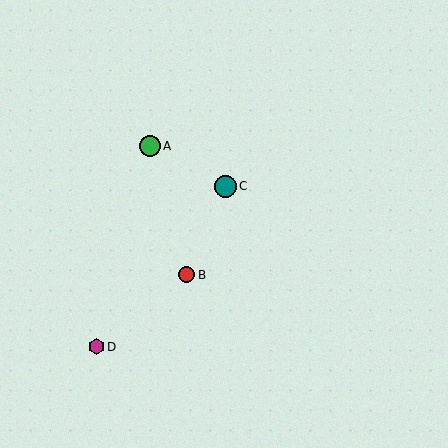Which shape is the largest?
The teal circle (labeled C) is the largest.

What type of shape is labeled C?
Shape C is a teal circle.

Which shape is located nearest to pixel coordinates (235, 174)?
The teal circle (labeled C) at (225, 186) is nearest to that location.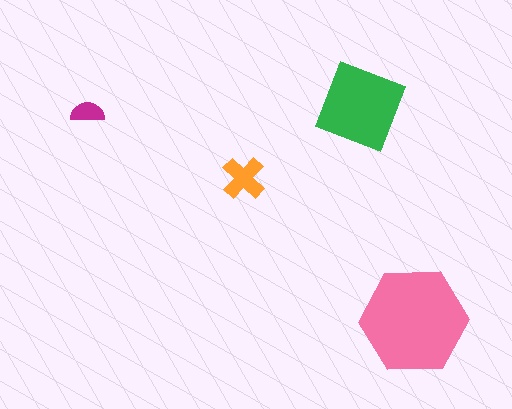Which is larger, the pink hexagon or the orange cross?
The pink hexagon.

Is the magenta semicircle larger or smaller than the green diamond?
Smaller.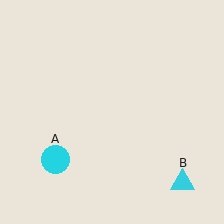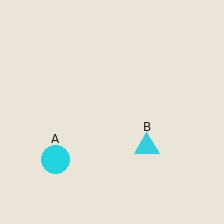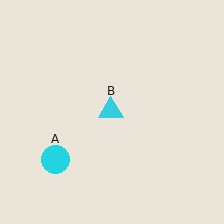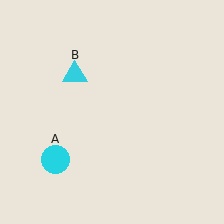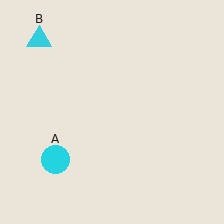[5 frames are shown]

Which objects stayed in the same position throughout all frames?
Cyan circle (object A) remained stationary.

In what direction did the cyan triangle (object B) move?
The cyan triangle (object B) moved up and to the left.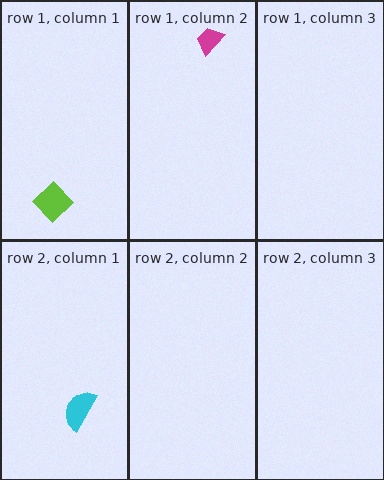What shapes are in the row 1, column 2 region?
The magenta trapezoid.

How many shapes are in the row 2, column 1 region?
1.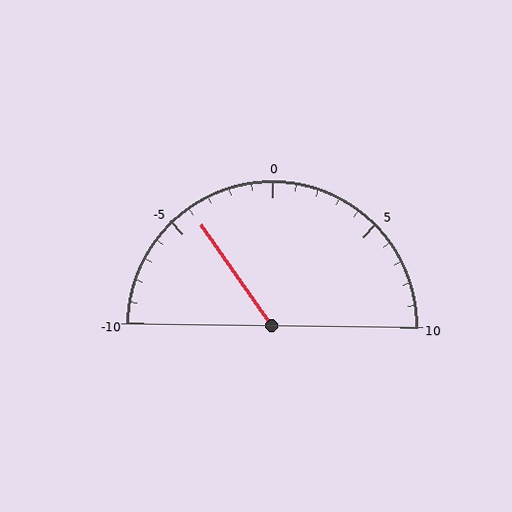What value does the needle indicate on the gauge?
The needle indicates approximately -4.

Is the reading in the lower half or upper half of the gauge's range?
The reading is in the lower half of the range (-10 to 10).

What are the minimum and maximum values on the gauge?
The gauge ranges from -10 to 10.